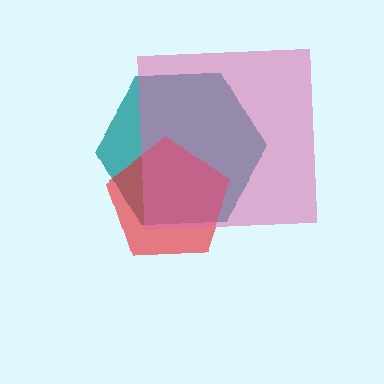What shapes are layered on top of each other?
The layered shapes are: a teal hexagon, a red pentagon, a pink square.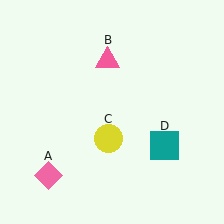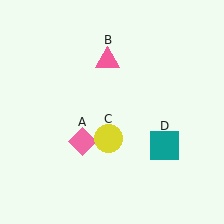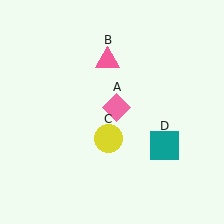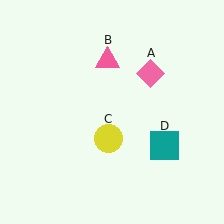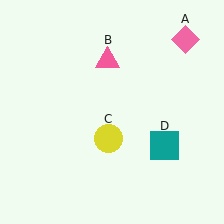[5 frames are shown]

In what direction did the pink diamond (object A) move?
The pink diamond (object A) moved up and to the right.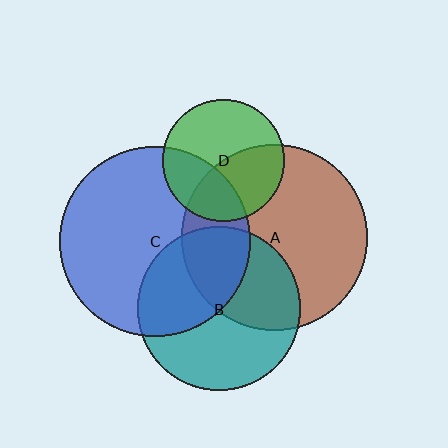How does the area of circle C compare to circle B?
Approximately 1.4 times.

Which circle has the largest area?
Circle C (blue).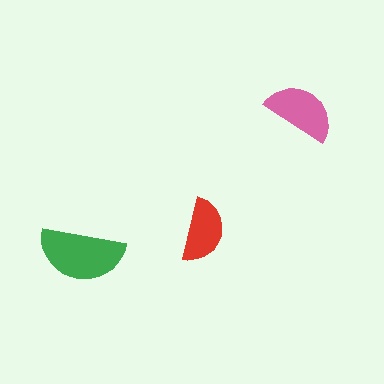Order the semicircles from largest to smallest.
the green one, the pink one, the red one.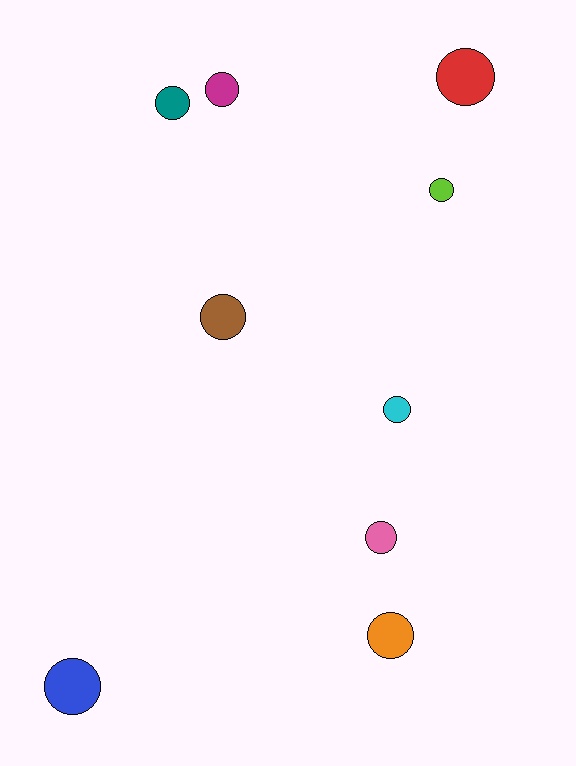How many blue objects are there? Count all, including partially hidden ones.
There is 1 blue object.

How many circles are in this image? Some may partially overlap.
There are 9 circles.